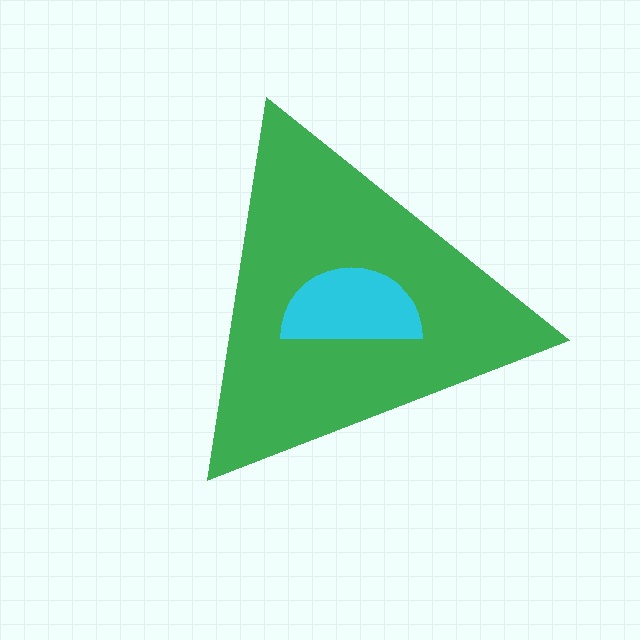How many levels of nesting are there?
2.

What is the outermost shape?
The green triangle.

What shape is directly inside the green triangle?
The cyan semicircle.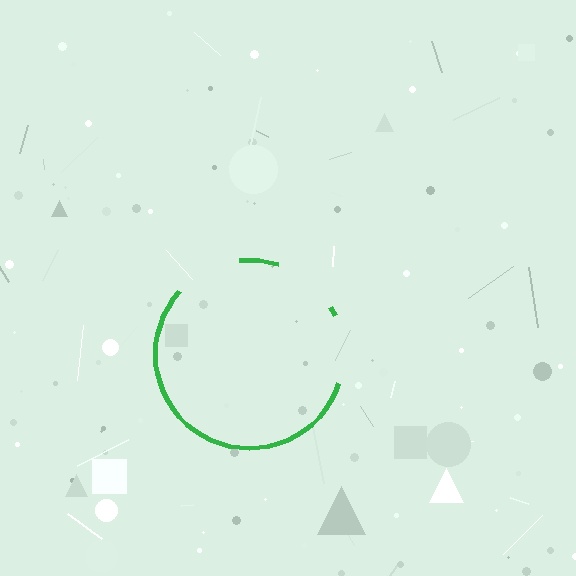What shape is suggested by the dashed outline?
The dashed outline suggests a circle.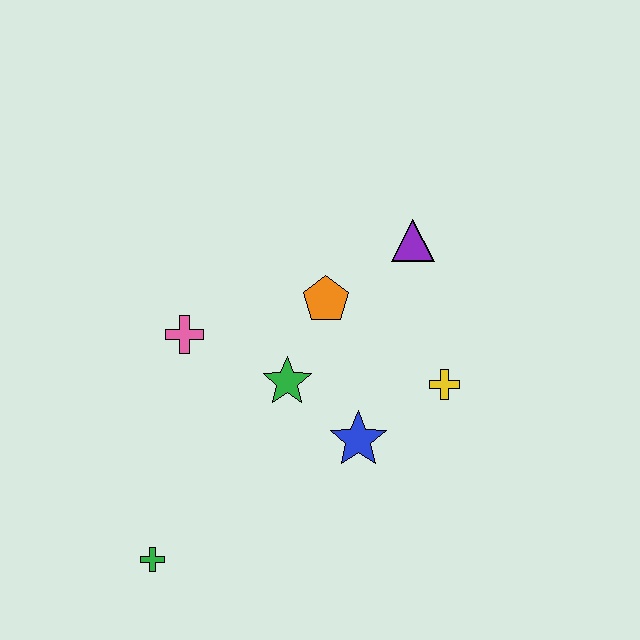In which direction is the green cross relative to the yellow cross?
The green cross is to the left of the yellow cross.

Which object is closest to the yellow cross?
The blue star is closest to the yellow cross.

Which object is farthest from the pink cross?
The yellow cross is farthest from the pink cross.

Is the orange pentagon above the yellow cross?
Yes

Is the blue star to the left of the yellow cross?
Yes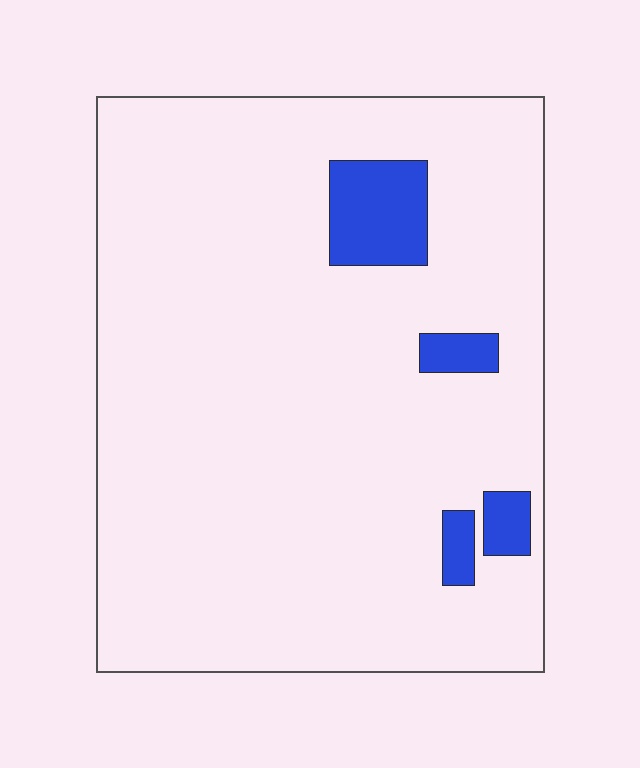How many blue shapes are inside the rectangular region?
4.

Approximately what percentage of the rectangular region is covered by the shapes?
Approximately 5%.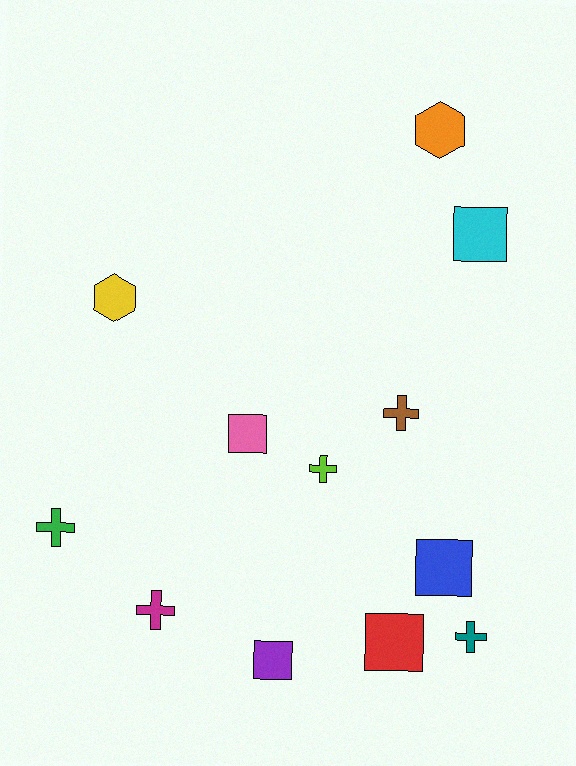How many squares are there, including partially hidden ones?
There are 5 squares.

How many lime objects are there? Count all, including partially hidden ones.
There is 1 lime object.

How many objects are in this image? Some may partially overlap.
There are 12 objects.